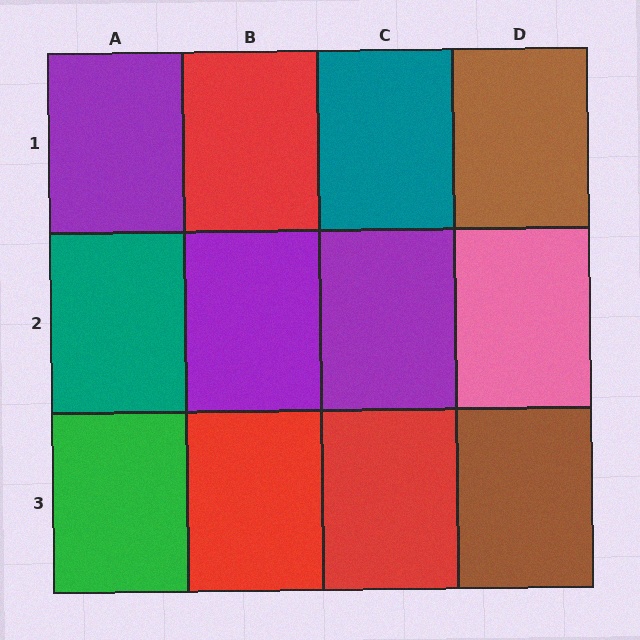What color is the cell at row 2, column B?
Purple.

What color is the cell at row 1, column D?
Brown.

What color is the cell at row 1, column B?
Red.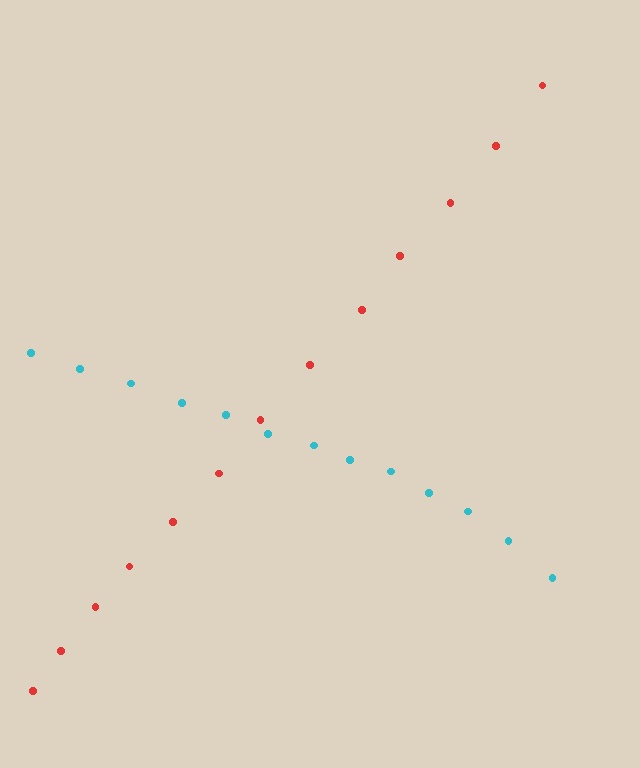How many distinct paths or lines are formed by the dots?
There are 2 distinct paths.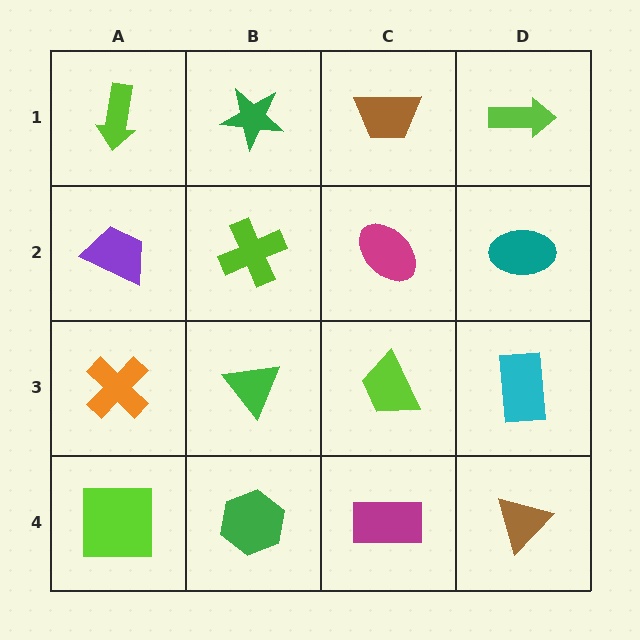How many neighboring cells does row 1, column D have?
2.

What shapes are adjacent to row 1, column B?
A lime cross (row 2, column B), a lime arrow (row 1, column A), a brown trapezoid (row 1, column C).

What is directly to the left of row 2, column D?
A magenta ellipse.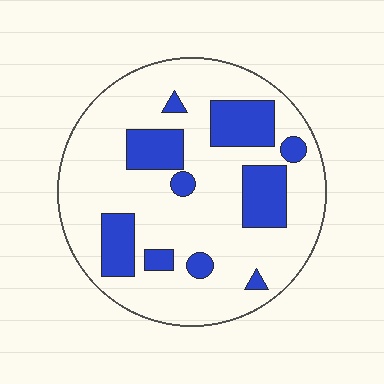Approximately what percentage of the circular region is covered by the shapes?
Approximately 25%.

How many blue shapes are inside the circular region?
10.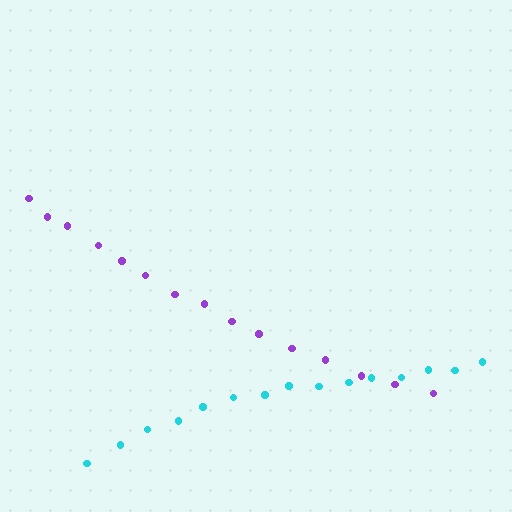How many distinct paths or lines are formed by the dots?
There are 2 distinct paths.